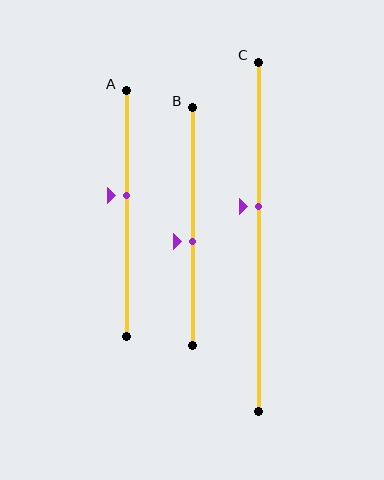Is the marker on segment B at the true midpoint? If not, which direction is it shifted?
No, the marker on segment B is shifted downward by about 6% of the segment length.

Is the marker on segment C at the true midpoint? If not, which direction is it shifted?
No, the marker on segment C is shifted upward by about 9% of the segment length.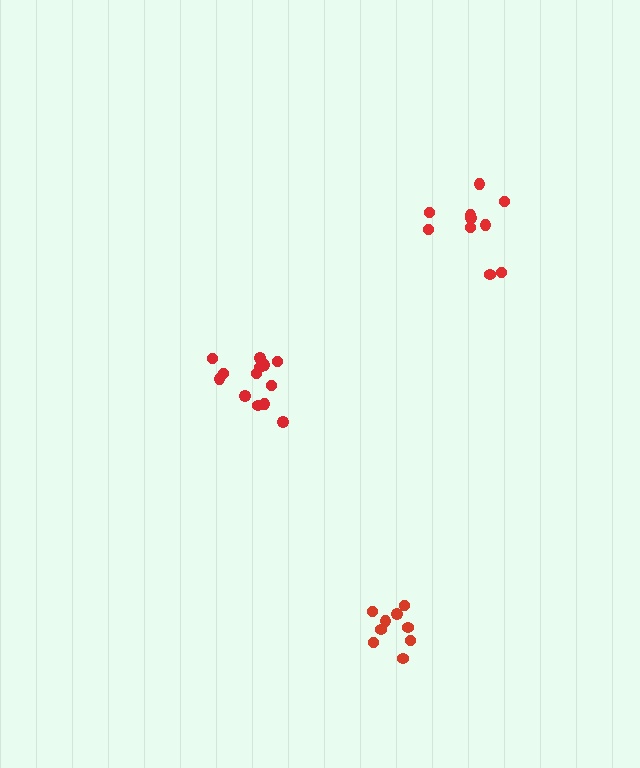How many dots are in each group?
Group 1: 9 dots, Group 2: 13 dots, Group 3: 10 dots (32 total).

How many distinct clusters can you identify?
There are 3 distinct clusters.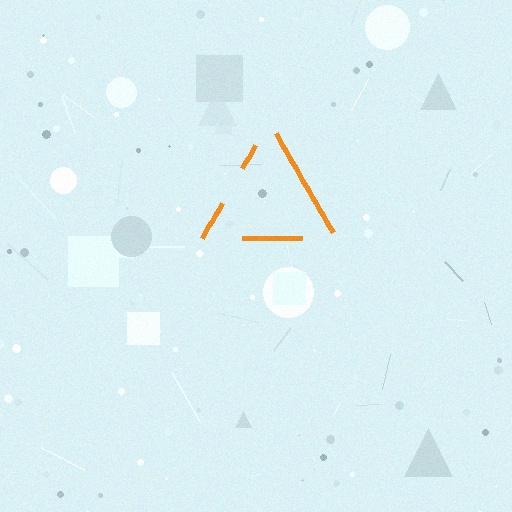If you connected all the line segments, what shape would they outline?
They would outline a triangle.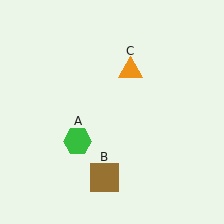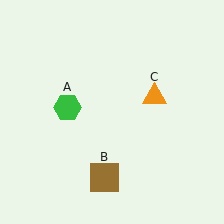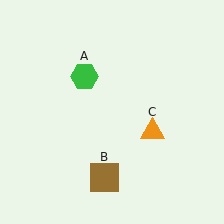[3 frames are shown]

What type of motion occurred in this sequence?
The green hexagon (object A), orange triangle (object C) rotated clockwise around the center of the scene.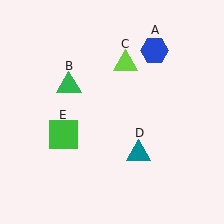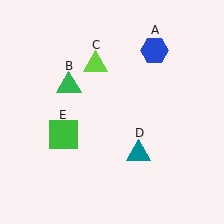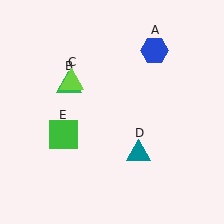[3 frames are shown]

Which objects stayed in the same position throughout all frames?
Blue hexagon (object A) and green triangle (object B) and teal triangle (object D) and green square (object E) remained stationary.